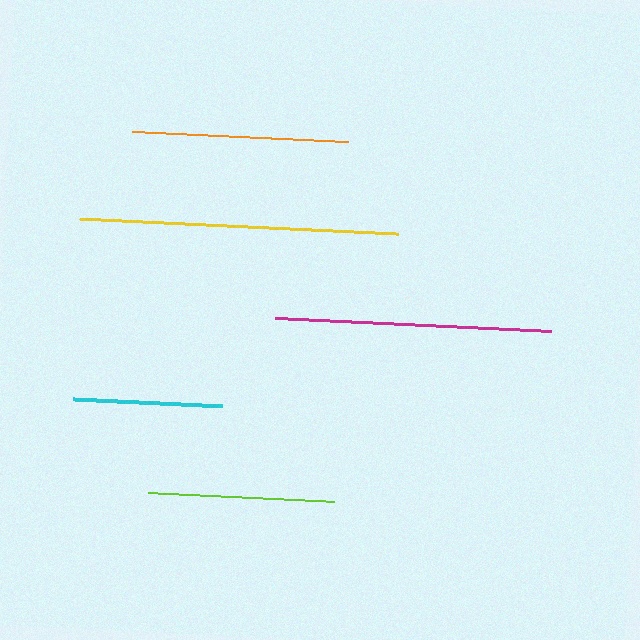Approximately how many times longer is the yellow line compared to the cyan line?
The yellow line is approximately 2.1 times the length of the cyan line.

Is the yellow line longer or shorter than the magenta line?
The yellow line is longer than the magenta line.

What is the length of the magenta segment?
The magenta segment is approximately 277 pixels long.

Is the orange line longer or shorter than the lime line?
The orange line is longer than the lime line.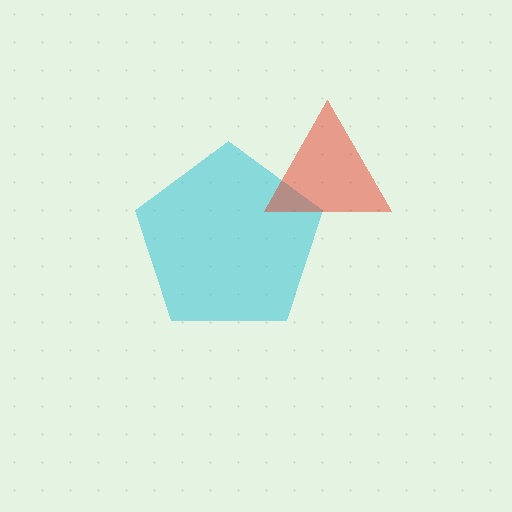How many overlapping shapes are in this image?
There are 2 overlapping shapes in the image.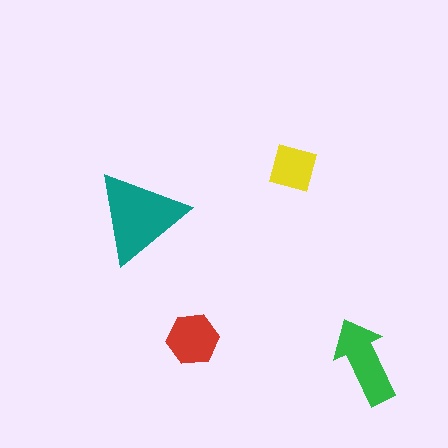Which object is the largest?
The teal triangle.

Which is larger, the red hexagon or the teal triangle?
The teal triangle.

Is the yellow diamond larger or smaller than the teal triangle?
Smaller.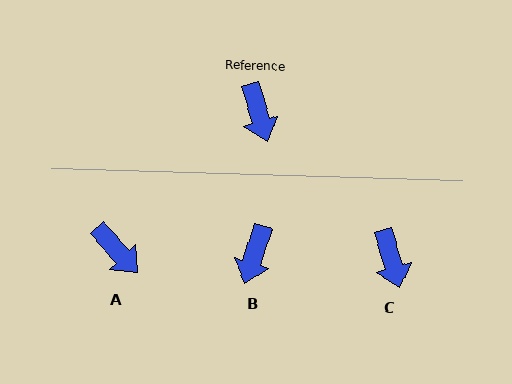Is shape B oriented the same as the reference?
No, it is off by about 34 degrees.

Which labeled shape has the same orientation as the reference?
C.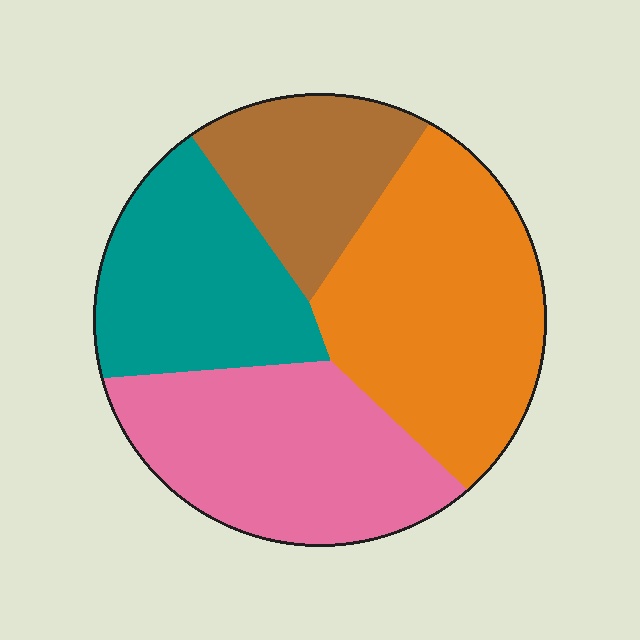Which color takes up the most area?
Orange, at roughly 35%.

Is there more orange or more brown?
Orange.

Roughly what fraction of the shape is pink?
Pink takes up about one quarter (1/4) of the shape.